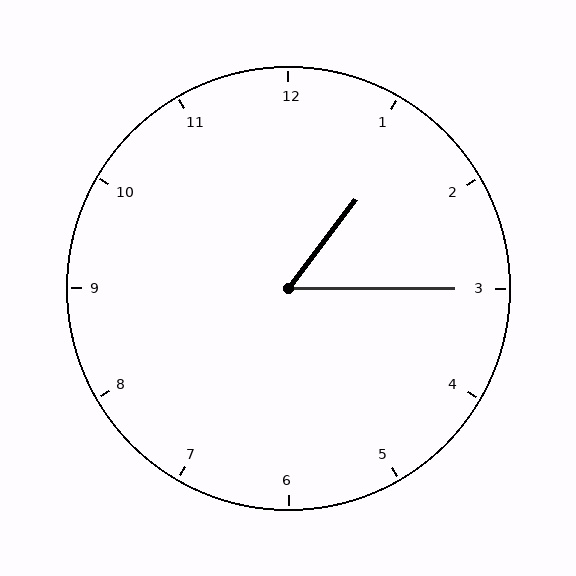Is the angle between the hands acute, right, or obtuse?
It is acute.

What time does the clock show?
1:15.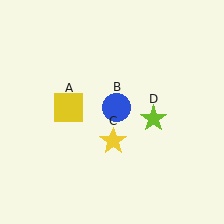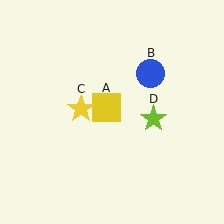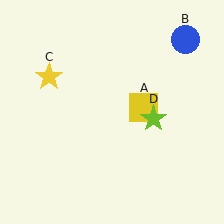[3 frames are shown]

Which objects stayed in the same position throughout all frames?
Lime star (object D) remained stationary.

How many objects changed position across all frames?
3 objects changed position: yellow square (object A), blue circle (object B), yellow star (object C).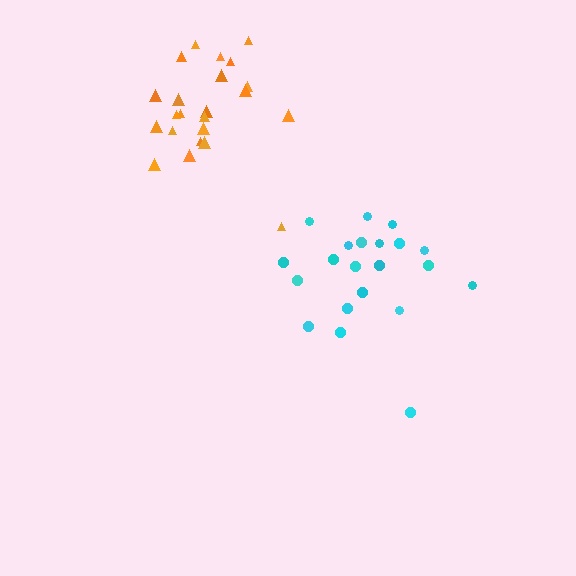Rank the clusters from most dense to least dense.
cyan, orange.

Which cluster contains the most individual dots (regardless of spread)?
Orange (23).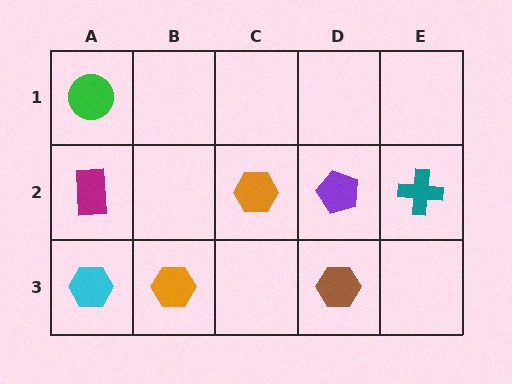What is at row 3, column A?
A cyan hexagon.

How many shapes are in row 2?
4 shapes.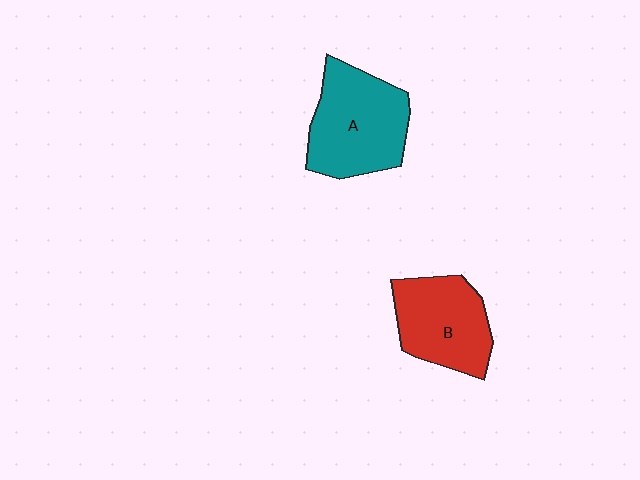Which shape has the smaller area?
Shape B (red).